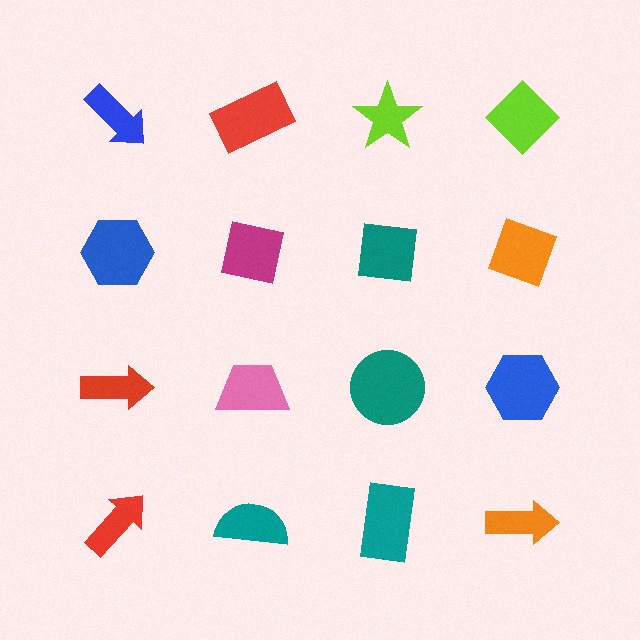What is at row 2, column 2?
A magenta square.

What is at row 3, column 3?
A teal circle.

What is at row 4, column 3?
A teal rectangle.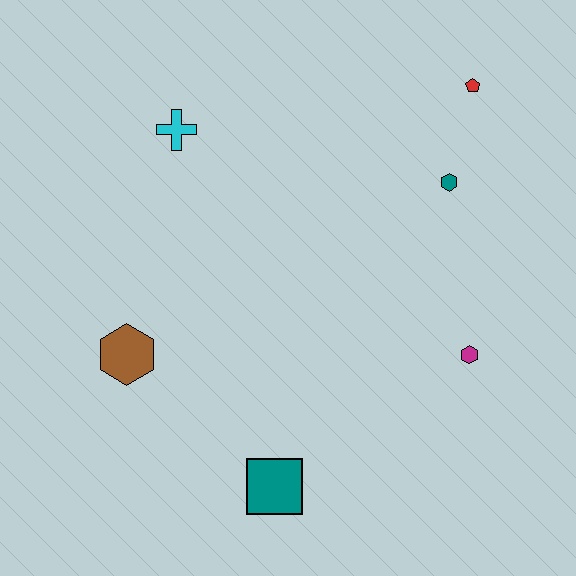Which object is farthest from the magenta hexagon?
The cyan cross is farthest from the magenta hexagon.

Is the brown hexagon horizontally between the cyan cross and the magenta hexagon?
No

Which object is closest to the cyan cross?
The brown hexagon is closest to the cyan cross.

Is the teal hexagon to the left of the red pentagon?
Yes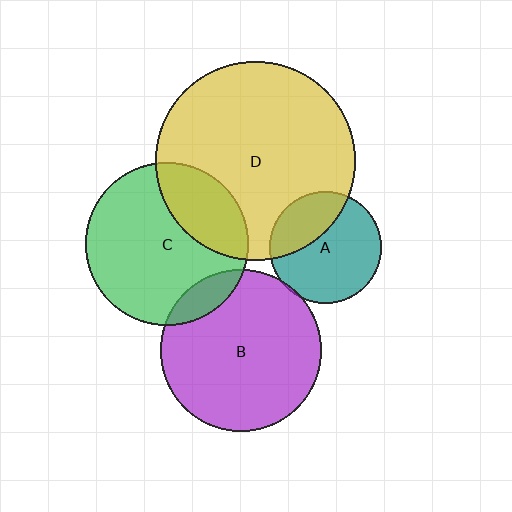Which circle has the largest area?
Circle D (yellow).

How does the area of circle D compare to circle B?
Approximately 1.5 times.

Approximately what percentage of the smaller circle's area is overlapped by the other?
Approximately 10%.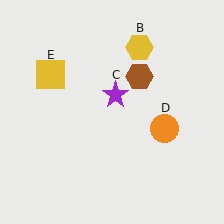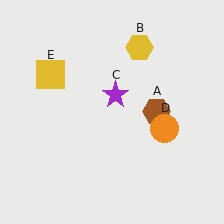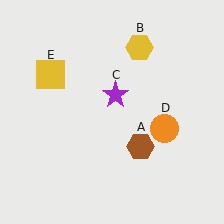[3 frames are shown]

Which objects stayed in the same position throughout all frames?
Yellow hexagon (object B) and purple star (object C) and orange circle (object D) and yellow square (object E) remained stationary.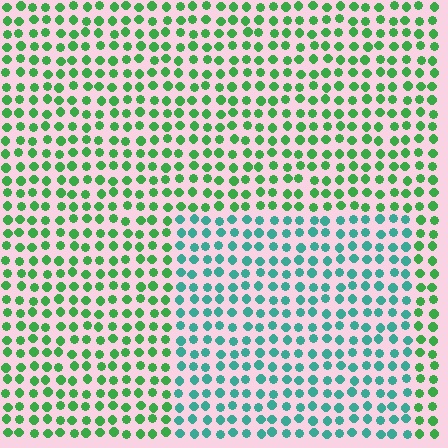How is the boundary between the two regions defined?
The boundary is defined purely by a slight shift in hue (about 44 degrees). Spacing, size, and orientation are identical on both sides.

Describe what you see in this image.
The image is filled with small green elements in a uniform arrangement. A rectangle-shaped region is visible where the elements are tinted to a slightly different hue, forming a subtle color boundary.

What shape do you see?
I see a rectangle.